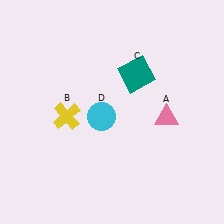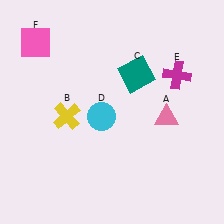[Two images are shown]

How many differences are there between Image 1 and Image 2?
There are 2 differences between the two images.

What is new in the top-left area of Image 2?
A pink square (F) was added in the top-left area of Image 2.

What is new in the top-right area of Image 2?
A magenta cross (E) was added in the top-right area of Image 2.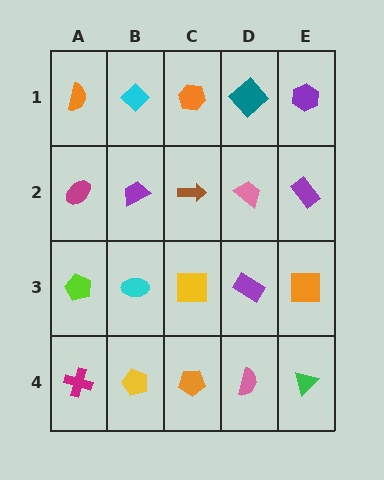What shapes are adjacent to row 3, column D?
A pink trapezoid (row 2, column D), a pink semicircle (row 4, column D), a yellow square (row 3, column C), an orange square (row 3, column E).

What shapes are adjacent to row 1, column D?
A pink trapezoid (row 2, column D), an orange hexagon (row 1, column C), a purple hexagon (row 1, column E).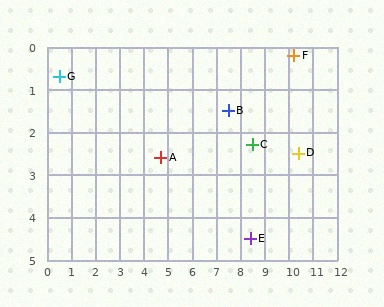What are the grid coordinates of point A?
Point A is at approximately (4.7, 2.6).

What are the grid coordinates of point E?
Point E is at approximately (8.4, 4.5).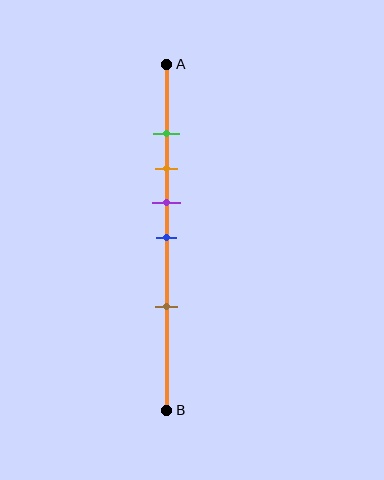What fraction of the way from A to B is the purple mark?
The purple mark is approximately 40% (0.4) of the way from A to B.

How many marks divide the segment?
There are 5 marks dividing the segment.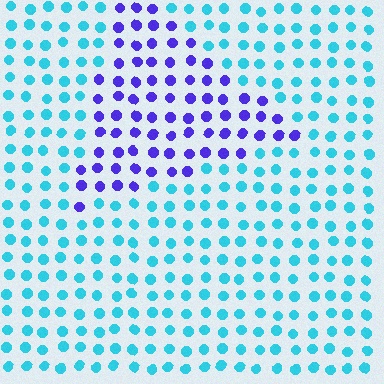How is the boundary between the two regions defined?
The boundary is defined purely by a slight shift in hue (about 64 degrees). Spacing, size, and orientation are identical on both sides.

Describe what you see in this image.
The image is filled with small cyan elements in a uniform arrangement. A triangle-shaped region is visible where the elements are tinted to a slightly different hue, forming a subtle color boundary.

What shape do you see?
I see a triangle.